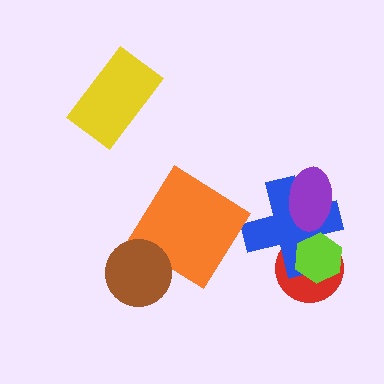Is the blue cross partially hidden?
Yes, it is partially covered by another shape.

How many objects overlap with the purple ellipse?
1 object overlaps with the purple ellipse.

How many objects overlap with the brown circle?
1 object overlaps with the brown circle.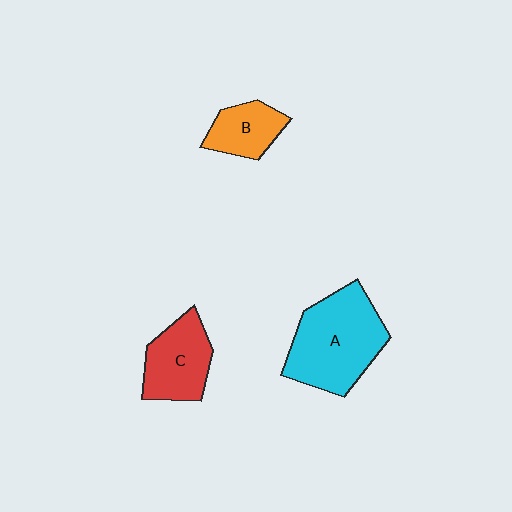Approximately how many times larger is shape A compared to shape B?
Approximately 2.2 times.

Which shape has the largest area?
Shape A (cyan).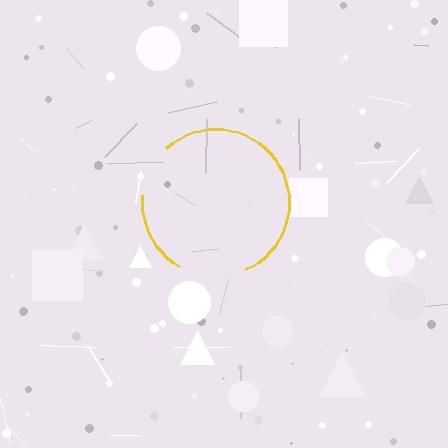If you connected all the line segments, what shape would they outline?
They would outline a circle.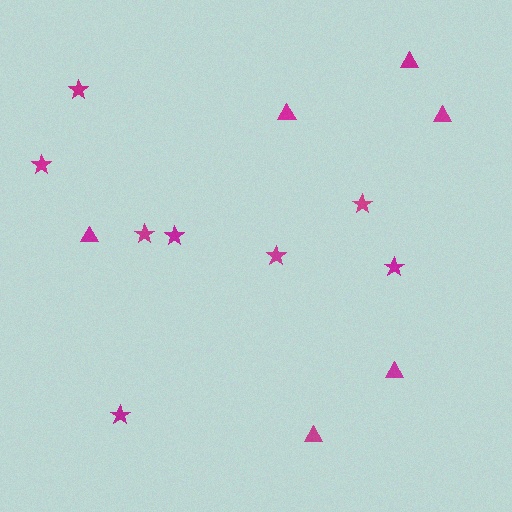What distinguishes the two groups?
There are 2 groups: one group of stars (8) and one group of triangles (6).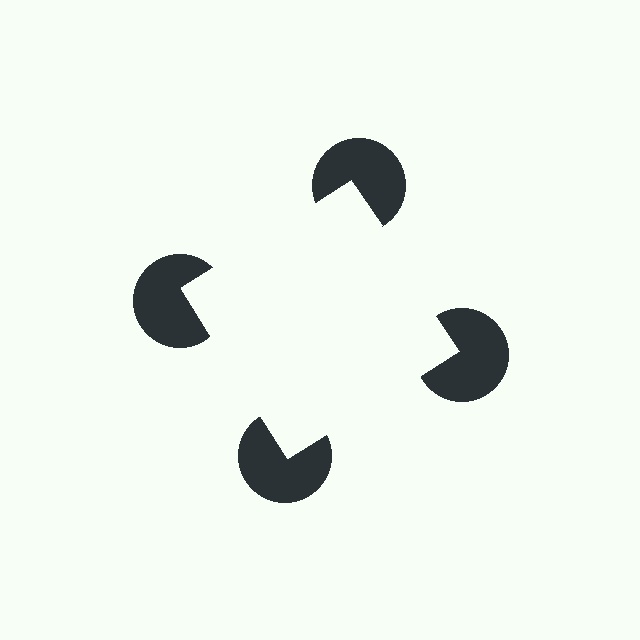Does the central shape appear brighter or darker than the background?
It typically appears slightly brighter than the background, even though no actual brightness change is drawn.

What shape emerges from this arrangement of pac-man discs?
An illusory square — its edges are inferred from the aligned wedge cuts in the pac-man discs, not physically drawn.